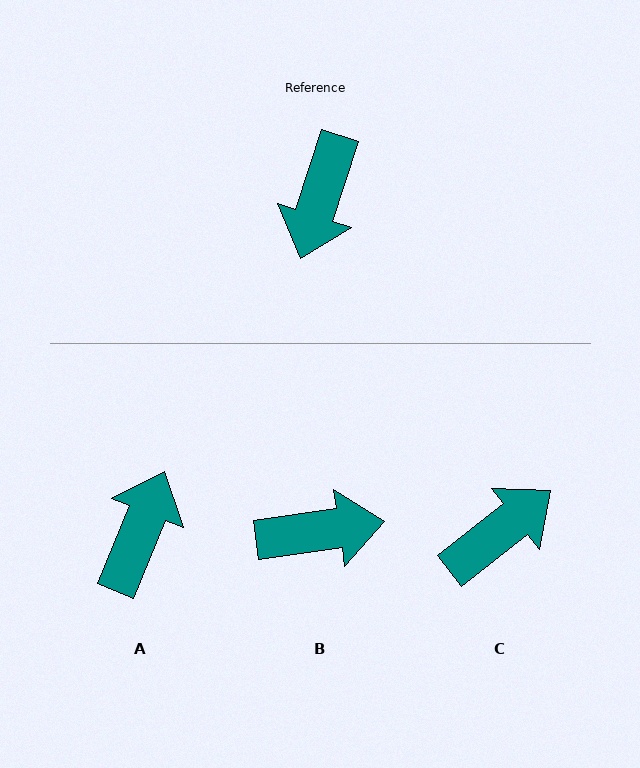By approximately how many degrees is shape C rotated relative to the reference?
Approximately 146 degrees counter-clockwise.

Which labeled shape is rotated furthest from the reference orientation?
A, about 175 degrees away.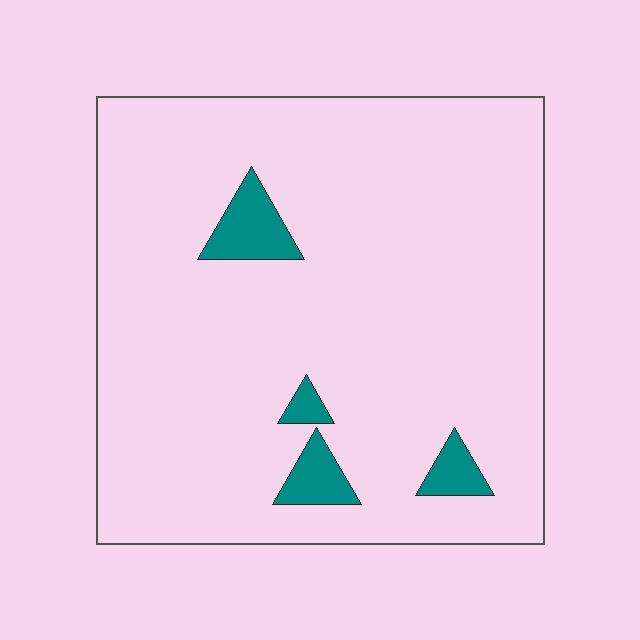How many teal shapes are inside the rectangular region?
4.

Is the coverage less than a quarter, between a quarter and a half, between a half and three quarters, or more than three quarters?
Less than a quarter.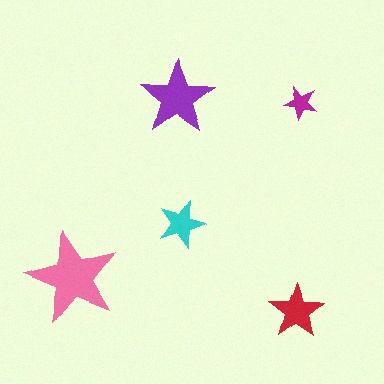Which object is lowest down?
The red star is bottommost.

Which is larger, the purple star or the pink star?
The pink one.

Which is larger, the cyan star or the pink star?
The pink one.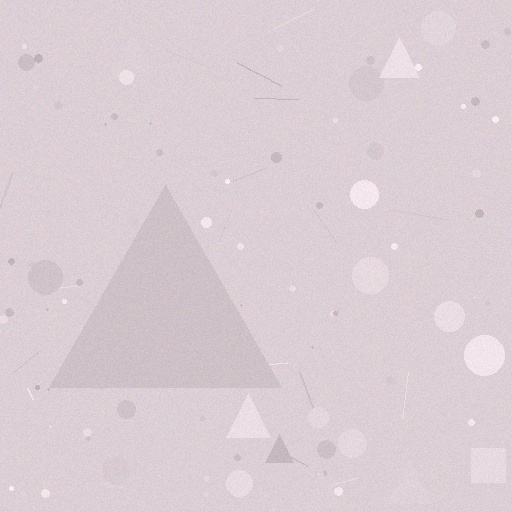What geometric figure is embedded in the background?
A triangle is embedded in the background.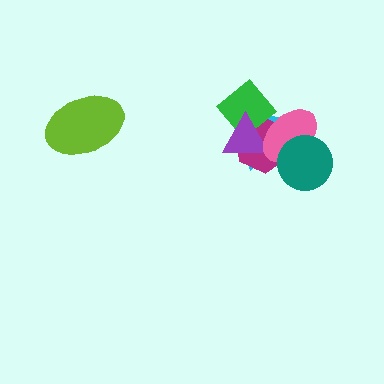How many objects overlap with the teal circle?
3 objects overlap with the teal circle.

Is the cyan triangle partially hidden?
Yes, it is partially covered by another shape.